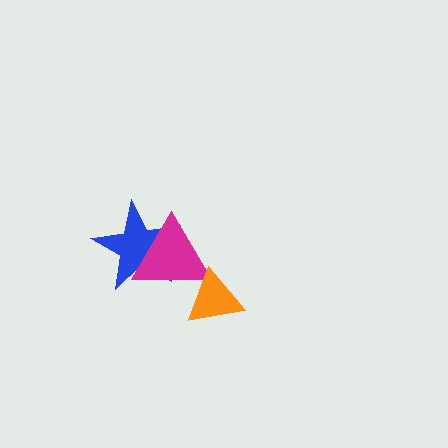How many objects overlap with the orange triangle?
1 object overlaps with the orange triangle.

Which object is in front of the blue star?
The magenta triangle is in front of the blue star.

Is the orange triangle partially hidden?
No, no other shape covers it.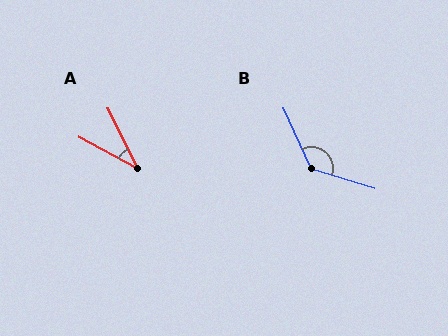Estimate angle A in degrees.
Approximately 36 degrees.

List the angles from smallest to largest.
A (36°), B (132°).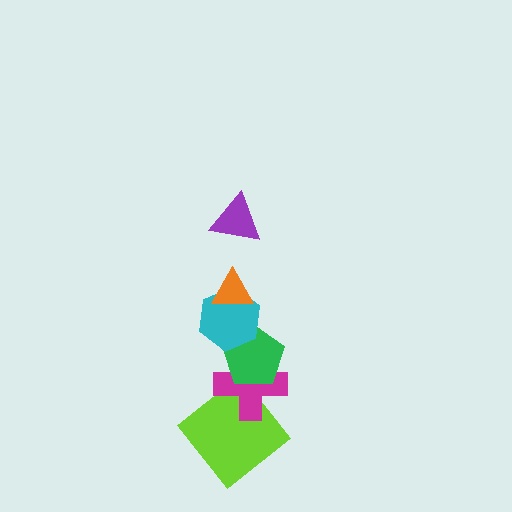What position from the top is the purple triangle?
The purple triangle is 1st from the top.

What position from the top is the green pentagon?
The green pentagon is 4th from the top.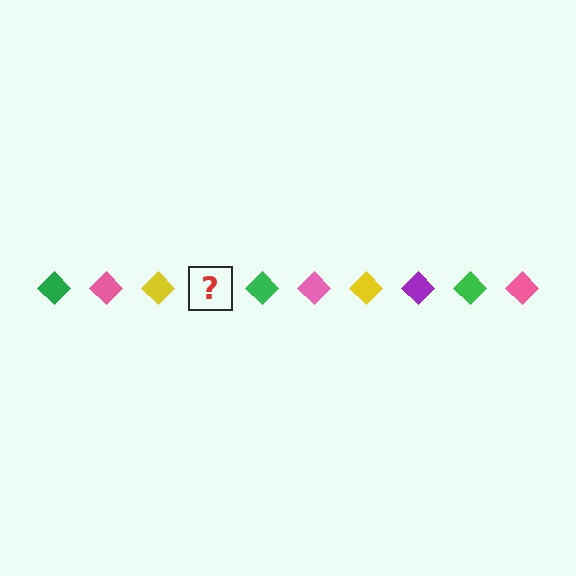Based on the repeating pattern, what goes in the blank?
The blank should be a purple diamond.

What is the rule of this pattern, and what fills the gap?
The rule is that the pattern cycles through green, pink, yellow, purple diamonds. The gap should be filled with a purple diamond.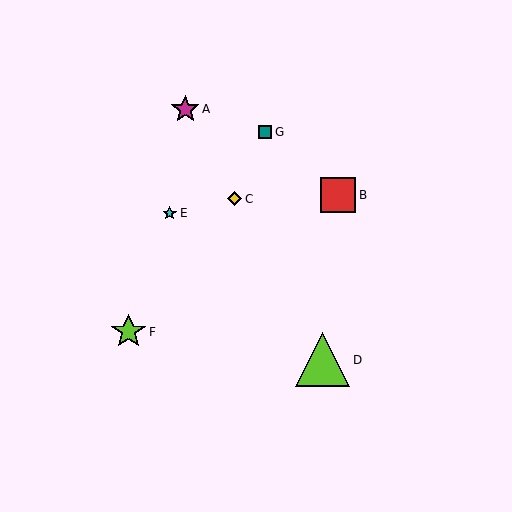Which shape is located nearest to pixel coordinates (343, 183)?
The red square (labeled B) at (338, 195) is nearest to that location.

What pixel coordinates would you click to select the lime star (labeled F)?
Click at (128, 332) to select the lime star F.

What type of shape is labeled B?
Shape B is a red square.